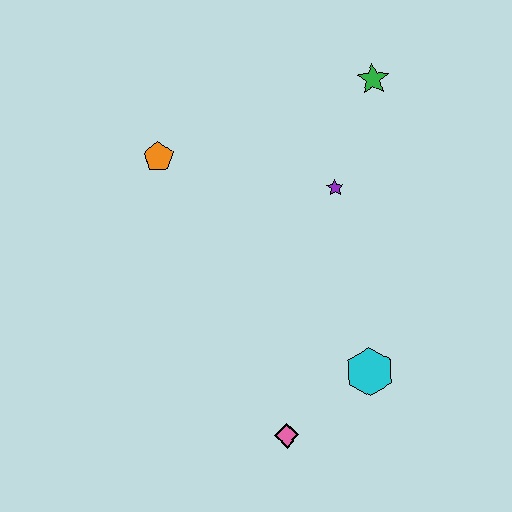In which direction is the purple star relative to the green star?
The purple star is below the green star.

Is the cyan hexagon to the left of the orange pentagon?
No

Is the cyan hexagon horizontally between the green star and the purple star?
Yes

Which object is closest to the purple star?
The green star is closest to the purple star.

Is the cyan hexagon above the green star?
No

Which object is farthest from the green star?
The pink diamond is farthest from the green star.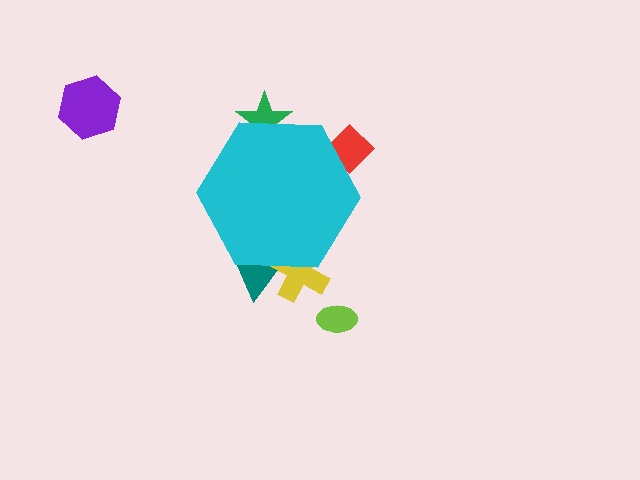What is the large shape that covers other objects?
A cyan hexagon.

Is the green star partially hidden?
Yes, the green star is partially hidden behind the cyan hexagon.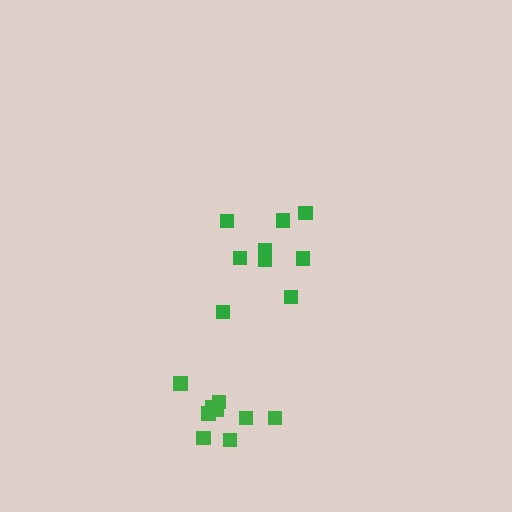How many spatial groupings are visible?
There are 2 spatial groupings.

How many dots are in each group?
Group 1: 9 dots, Group 2: 9 dots (18 total).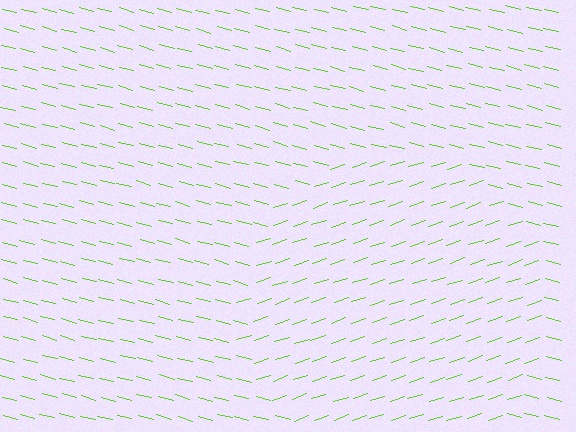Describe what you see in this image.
The image is filled with small lime line segments. A circle region in the image has lines oriented differently from the surrounding lines, creating a visible texture boundary.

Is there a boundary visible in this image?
Yes, there is a texture boundary formed by a change in line orientation.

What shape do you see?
I see a circle.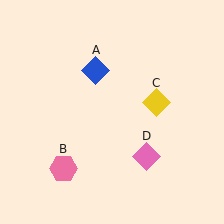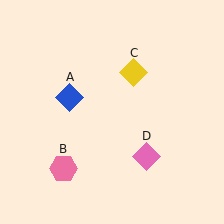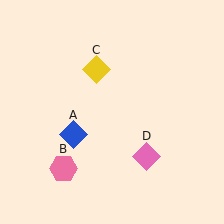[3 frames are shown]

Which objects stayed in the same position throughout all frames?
Pink hexagon (object B) and pink diamond (object D) remained stationary.